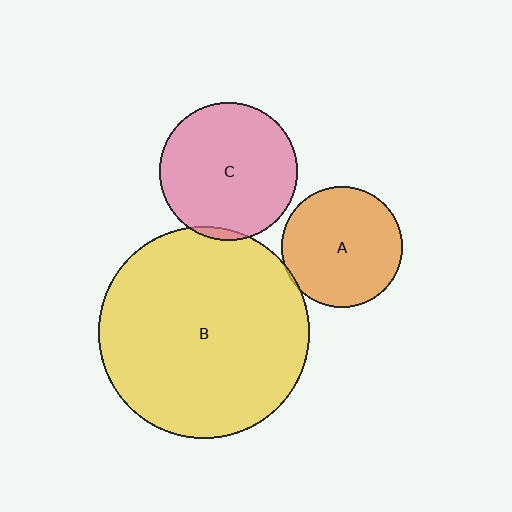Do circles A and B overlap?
Yes.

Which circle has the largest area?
Circle B (yellow).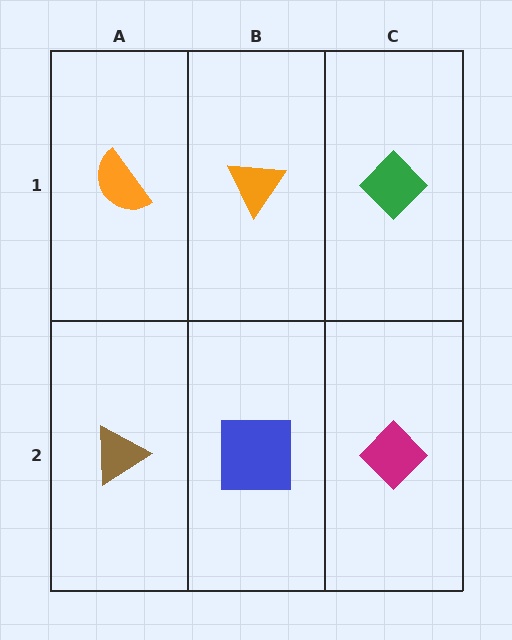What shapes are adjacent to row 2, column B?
An orange triangle (row 1, column B), a brown triangle (row 2, column A), a magenta diamond (row 2, column C).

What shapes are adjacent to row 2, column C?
A green diamond (row 1, column C), a blue square (row 2, column B).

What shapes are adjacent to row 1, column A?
A brown triangle (row 2, column A), an orange triangle (row 1, column B).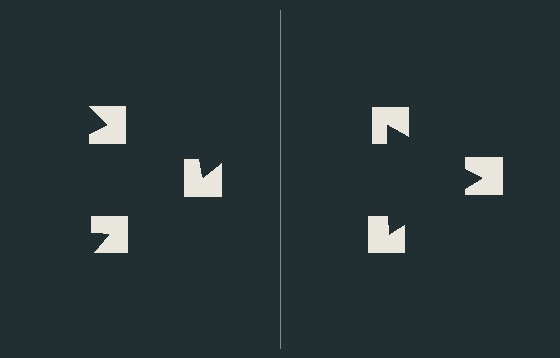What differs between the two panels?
The notched squares are positioned identically on both sides; only the wedge orientations differ. On the right they align to a triangle; on the left they are misaligned.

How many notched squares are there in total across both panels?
6 — 3 on each side.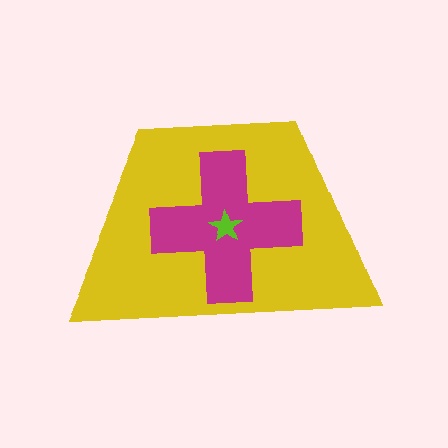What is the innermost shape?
The lime star.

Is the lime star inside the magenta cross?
Yes.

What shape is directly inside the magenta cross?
The lime star.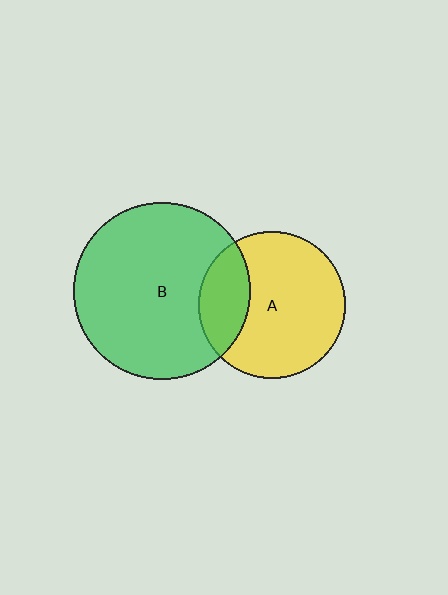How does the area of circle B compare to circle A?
Approximately 1.4 times.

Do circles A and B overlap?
Yes.